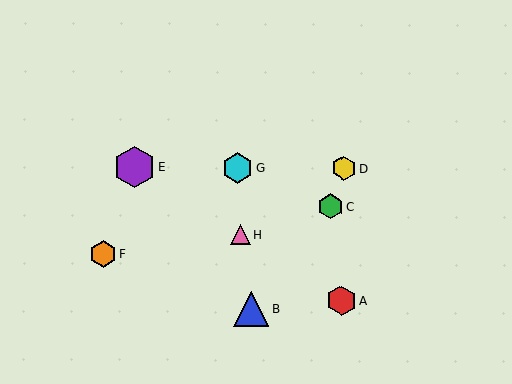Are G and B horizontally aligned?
No, G is at y≈168 and B is at y≈309.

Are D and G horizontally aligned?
Yes, both are at y≈168.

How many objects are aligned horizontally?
3 objects (D, E, G) are aligned horizontally.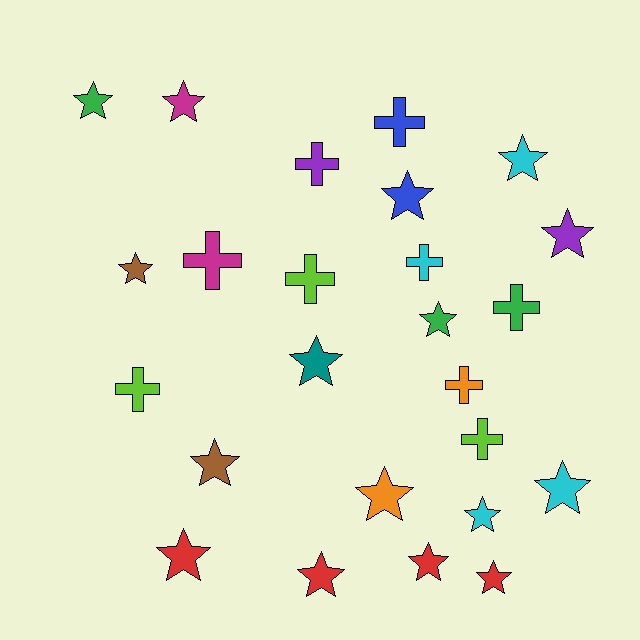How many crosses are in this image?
There are 9 crosses.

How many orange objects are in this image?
There are 2 orange objects.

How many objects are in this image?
There are 25 objects.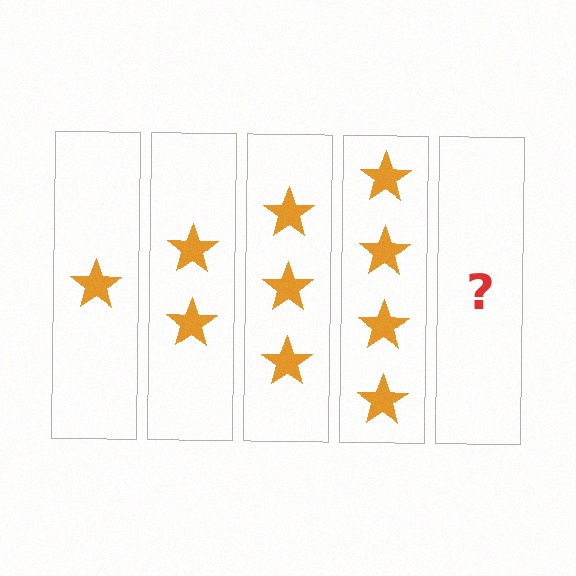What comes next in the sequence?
The next element should be 5 stars.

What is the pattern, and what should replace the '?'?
The pattern is that each step adds one more star. The '?' should be 5 stars.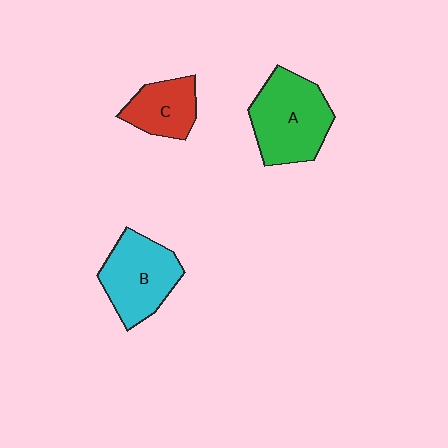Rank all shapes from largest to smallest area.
From largest to smallest: A (green), B (cyan), C (red).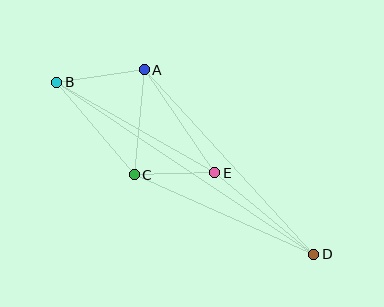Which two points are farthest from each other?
Points B and D are farthest from each other.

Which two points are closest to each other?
Points C and E are closest to each other.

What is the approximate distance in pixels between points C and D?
The distance between C and D is approximately 196 pixels.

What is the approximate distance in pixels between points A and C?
The distance between A and C is approximately 105 pixels.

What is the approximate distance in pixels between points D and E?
The distance between D and E is approximately 128 pixels.